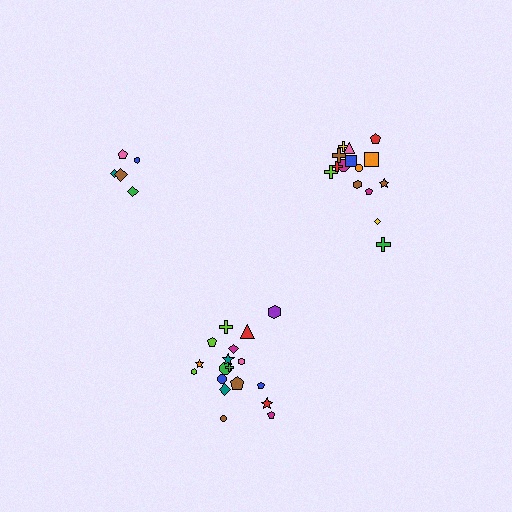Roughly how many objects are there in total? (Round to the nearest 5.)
Roughly 40 objects in total.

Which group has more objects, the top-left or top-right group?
The top-right group.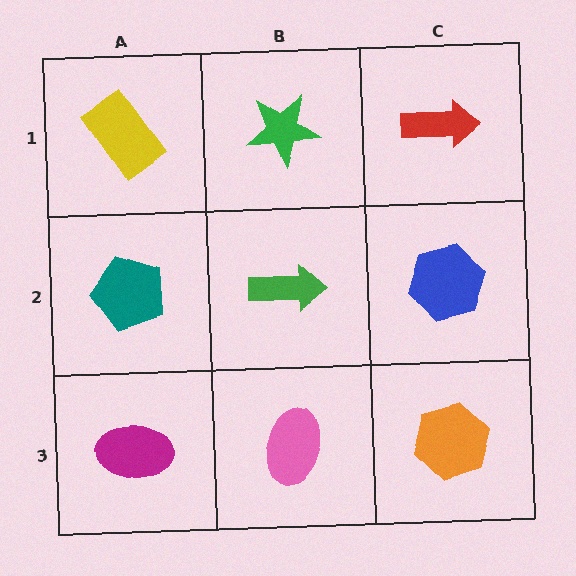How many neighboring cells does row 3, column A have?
2.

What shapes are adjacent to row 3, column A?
A teal pentagon (row 2, column A), a pink ellipse (row 3, column B).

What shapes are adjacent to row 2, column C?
A red arrow (row 1, column C), an orange hexagon (row 3, column C), a green arrow (row 2, column B).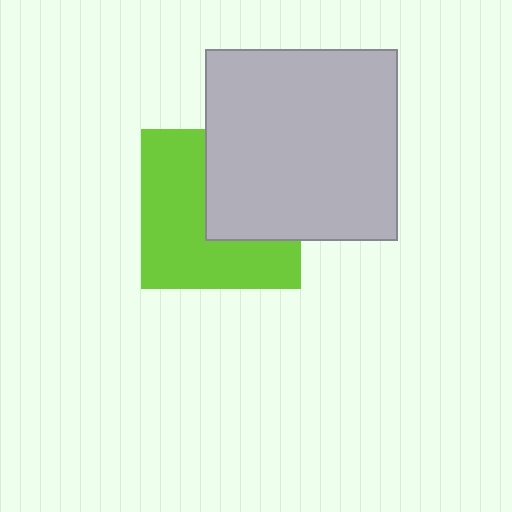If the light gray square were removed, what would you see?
You would see the complete lime square.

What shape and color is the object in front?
The object in front is a light gray square.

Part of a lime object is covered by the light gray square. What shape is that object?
It is a square.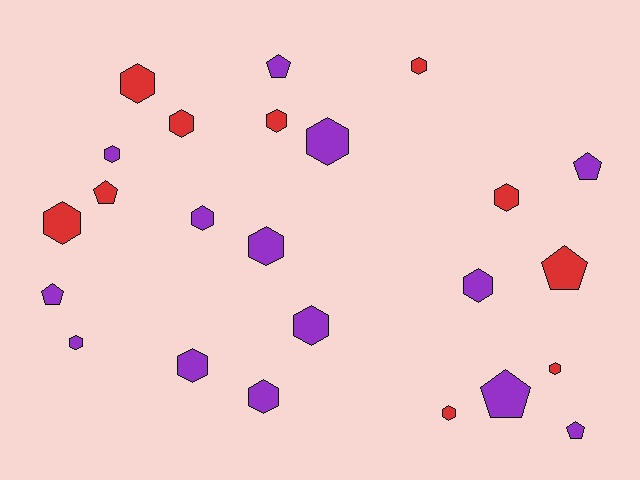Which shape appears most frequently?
Hexagon, with 17 objects.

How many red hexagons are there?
There are 8 red hexagons.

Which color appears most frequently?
Purple, with 14 objects.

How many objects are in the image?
There are 24 objects.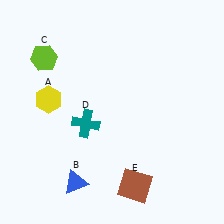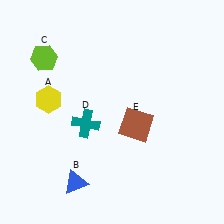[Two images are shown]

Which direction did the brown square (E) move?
The brown square (E) moved up.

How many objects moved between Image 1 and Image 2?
1 object moved between the two images.